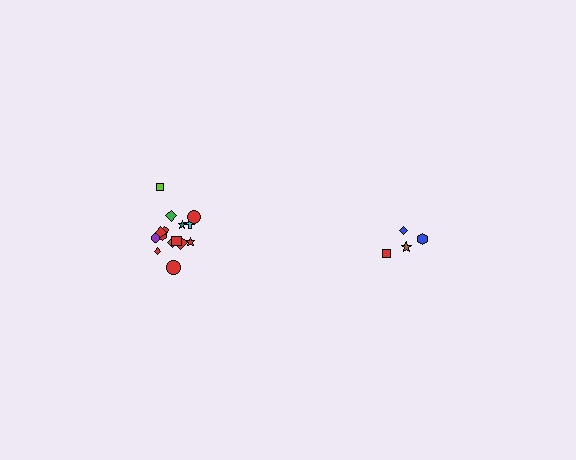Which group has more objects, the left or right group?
The left group.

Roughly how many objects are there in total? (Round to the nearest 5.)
Roughly 20 objects in total.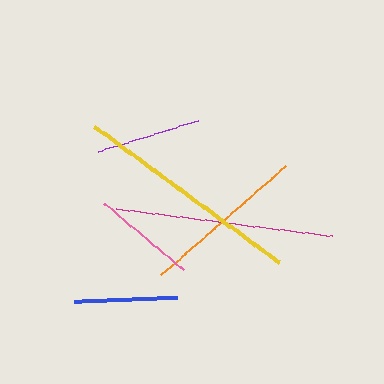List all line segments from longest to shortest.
From longest to shortest: yellow, magenta, orange, purple, pink, blue.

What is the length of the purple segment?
The purple segment is approximately 104 pixels long.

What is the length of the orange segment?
The orange segment is approximately 166 pixels long.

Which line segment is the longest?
The yellow line is the longest at approximately 229 pixels.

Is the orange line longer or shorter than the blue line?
The orange line is longer than the blue line.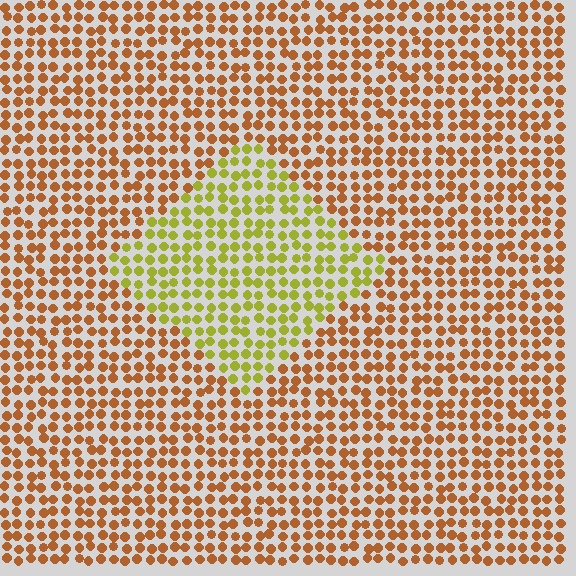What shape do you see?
I see a diamond.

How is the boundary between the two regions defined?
The boundary is defined purely by a slight shift in hue (about 44 degrees). Spacing, size, and orientation are identical on both sides.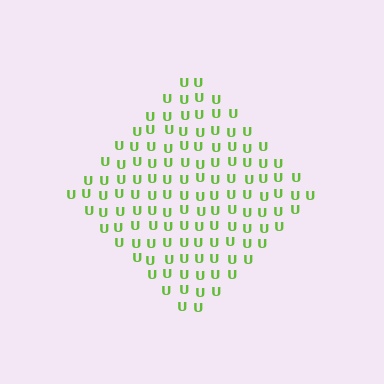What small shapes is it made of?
It is made of small letter U's.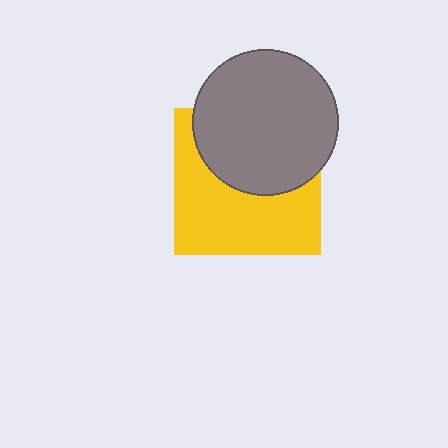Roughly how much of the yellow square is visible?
About half of it is visible (roughly 55%).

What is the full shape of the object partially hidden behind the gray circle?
The partially hidden object is a yellow square.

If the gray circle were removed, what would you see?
You would see the complete yellow square.